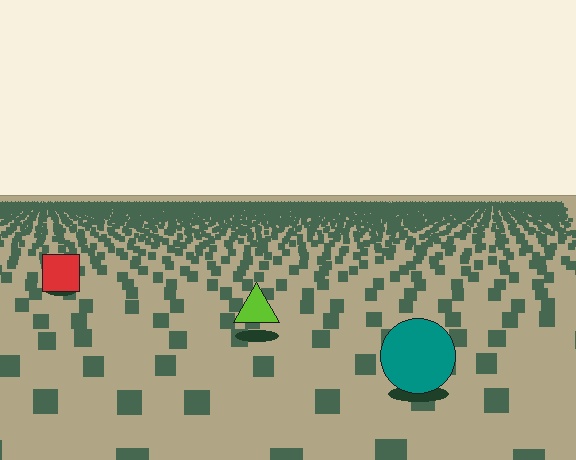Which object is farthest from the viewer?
The red square is farthest from the viewer. It appears smaller and the ground texture around it is denser.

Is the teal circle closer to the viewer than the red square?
Yes. The teal circle is closer — you can tell from the texture gradient: the ground texture is coarser near it.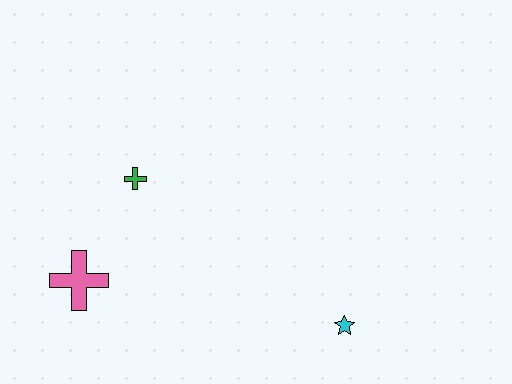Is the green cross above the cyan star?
Yes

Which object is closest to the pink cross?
The green cross is closest to the pink cross.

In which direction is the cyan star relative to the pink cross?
The cyan star is to the right of the pink cross.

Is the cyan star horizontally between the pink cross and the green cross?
No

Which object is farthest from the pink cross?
The cyan star is farthest from the pink cross.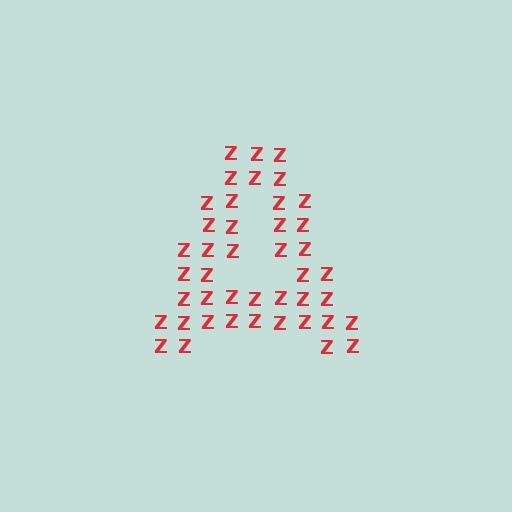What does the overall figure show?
The overall figure shows the letter A.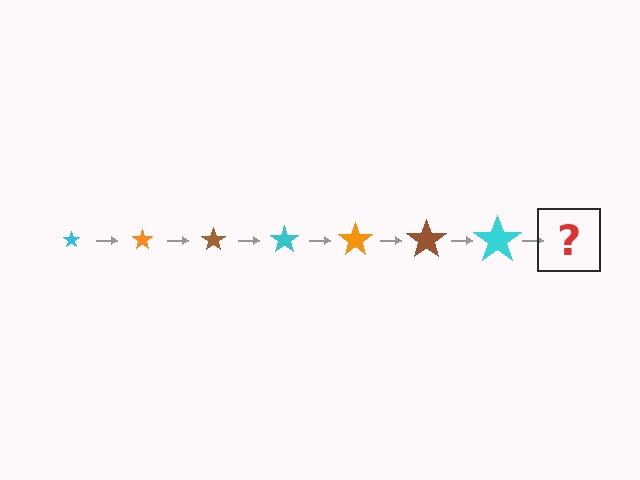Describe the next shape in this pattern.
It should be an orange star, larger than the previous one.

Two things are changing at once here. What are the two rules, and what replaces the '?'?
The two rules are that the star grows larger each step and the color cycles through cyan, orange, and brown. The '?' should be an orange star, larger than the previous one.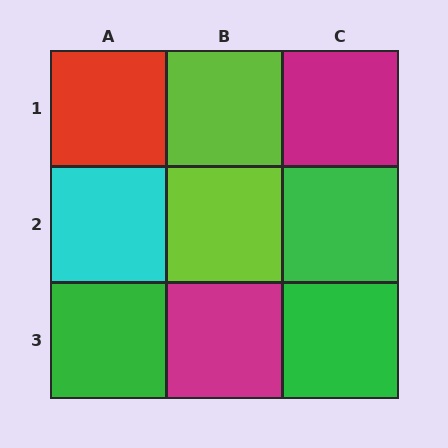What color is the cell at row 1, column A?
Red.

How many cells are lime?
2 cells are lime.